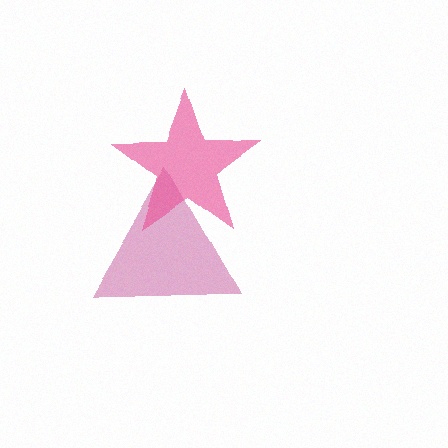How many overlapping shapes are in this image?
There are 2 overlapping shapes in the image.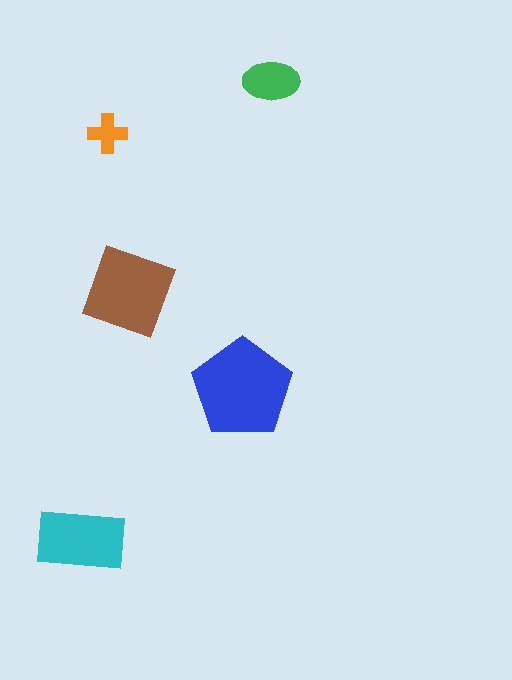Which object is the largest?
The blue pentagon.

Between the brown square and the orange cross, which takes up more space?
The brown square.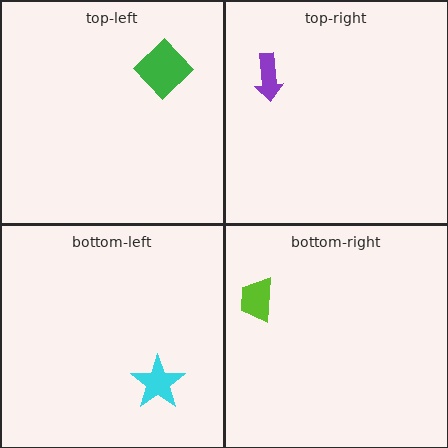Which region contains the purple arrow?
The top-right region.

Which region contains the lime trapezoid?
The bottom-right region.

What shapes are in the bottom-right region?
The lime trapezoid.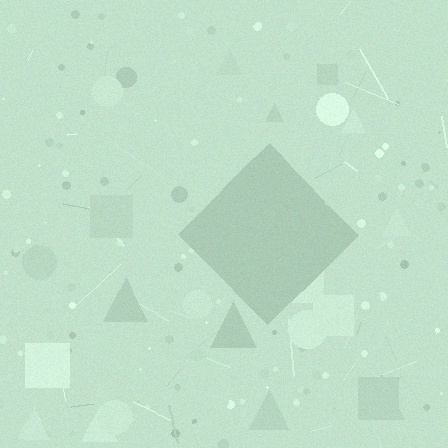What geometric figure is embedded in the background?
A diamond is embedded in the background.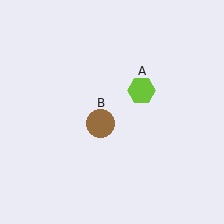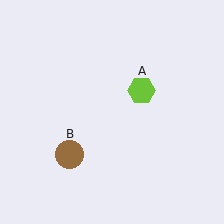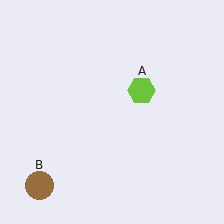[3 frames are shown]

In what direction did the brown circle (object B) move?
The brown circle (object B) moved down and to the left.